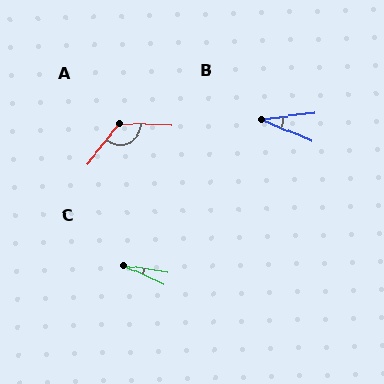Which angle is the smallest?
C, at approximately 17 degrees.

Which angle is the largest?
A, at approximately 127 degrees.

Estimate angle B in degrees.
Approximately 31 degrees.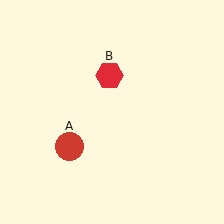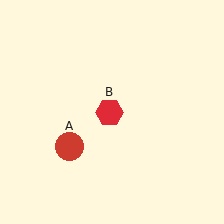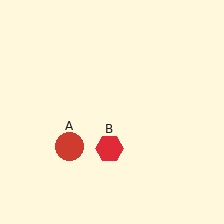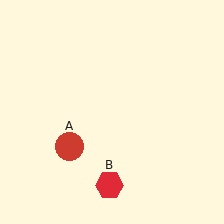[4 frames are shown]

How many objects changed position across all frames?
1 object changed position: red hexagon (object B).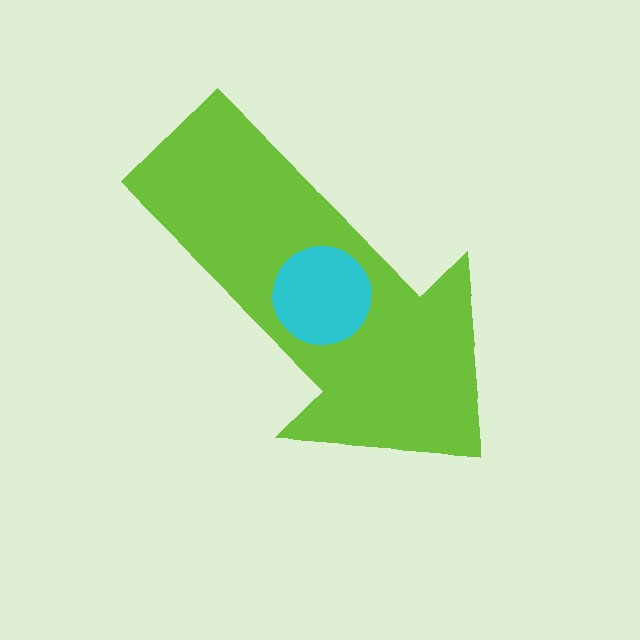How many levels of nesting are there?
2.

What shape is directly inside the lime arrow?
The cyan circle.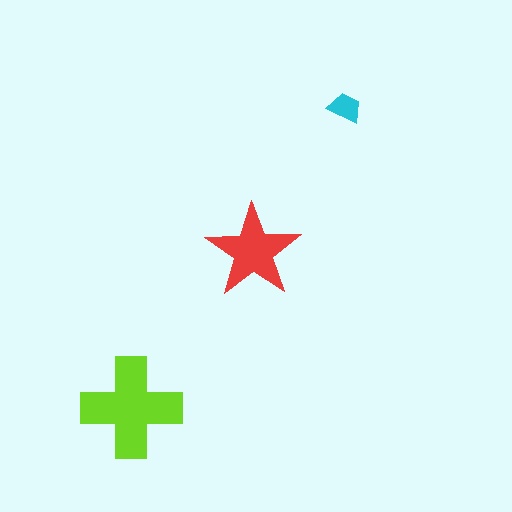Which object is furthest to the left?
The lime cross is leftmost.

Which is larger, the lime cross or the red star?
The lime cross.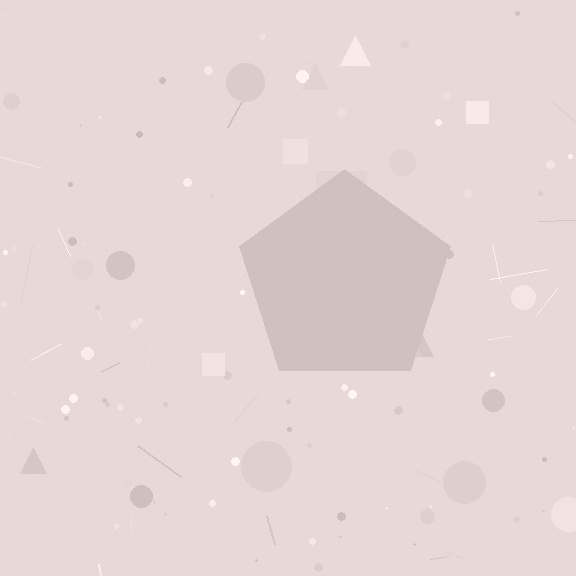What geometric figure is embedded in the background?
A pentagon is embedded in the background.